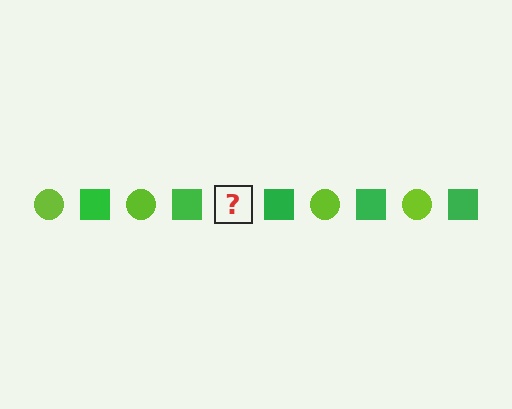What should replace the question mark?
The question mark should be replaced with a lime circle.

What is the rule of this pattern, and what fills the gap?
The rule is that the pattern alternates between lime circle and green square. The gap should be filled with a lime circle.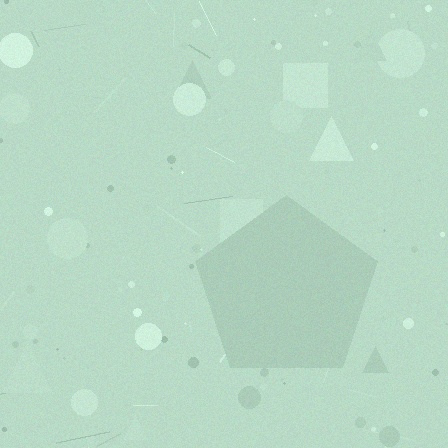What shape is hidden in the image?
A pentagon is hidden in the image.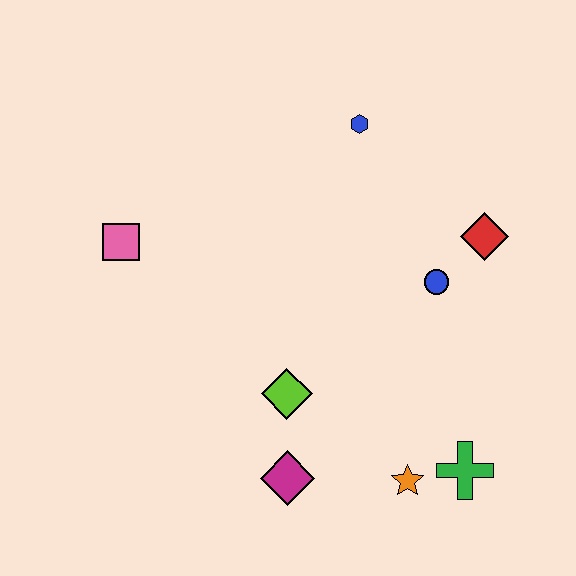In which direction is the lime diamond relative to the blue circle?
The lime diamond is to the left of the blue circle.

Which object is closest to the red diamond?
The blue circle is closest to the red diamond.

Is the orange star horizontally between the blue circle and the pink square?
Yes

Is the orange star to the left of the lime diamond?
No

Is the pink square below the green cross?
No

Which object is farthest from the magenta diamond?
The blue hexagon is farthest from the magenta diamond.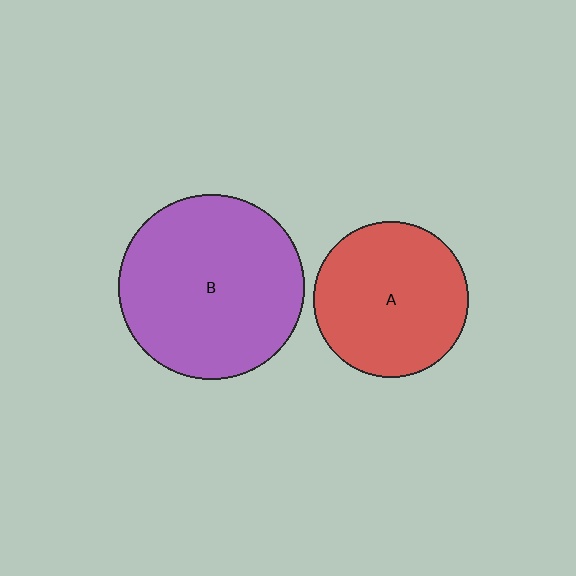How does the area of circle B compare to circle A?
Approximately 1.4 times.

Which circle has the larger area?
Circle B (purple).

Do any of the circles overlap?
No, none of the circles overlap.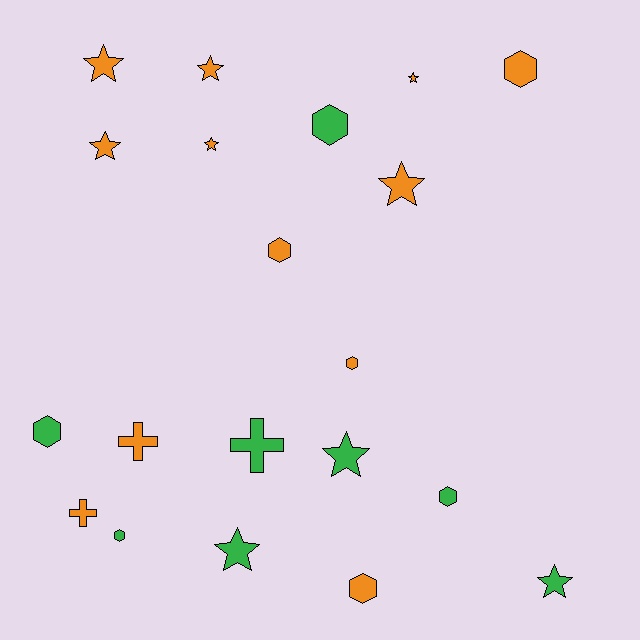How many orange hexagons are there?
There are 4 orange hexagons.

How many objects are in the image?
There are 20 objects.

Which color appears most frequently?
Orange, with 12 objects.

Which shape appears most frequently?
Star, with 9 objects.